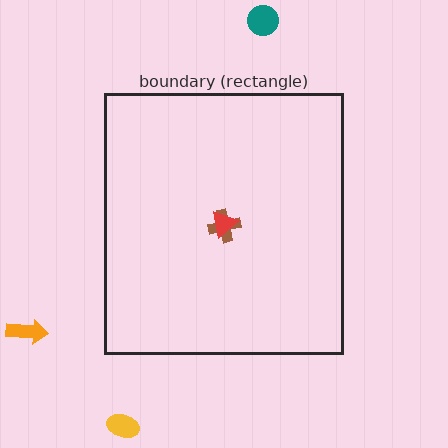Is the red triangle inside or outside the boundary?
Inside.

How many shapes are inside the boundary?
2 inside, 3 outside.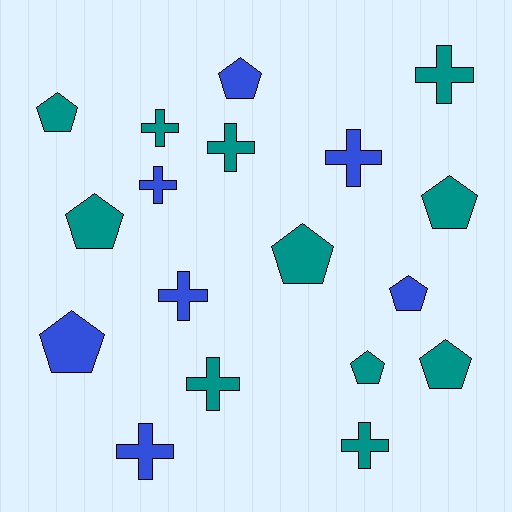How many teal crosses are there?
There are 5 teal crosses.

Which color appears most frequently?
Teal, with 11 objects.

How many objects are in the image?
There are 18 objects.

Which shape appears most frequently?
Cross, with 9 objects.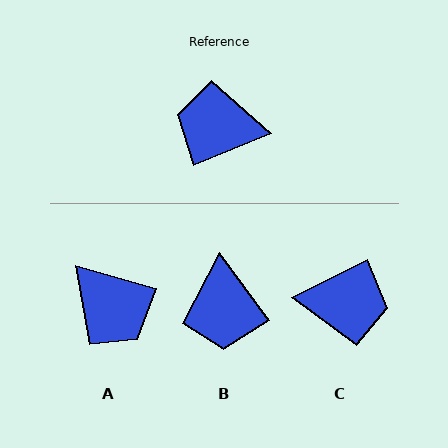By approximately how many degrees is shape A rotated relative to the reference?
Approximately 142 degrees counter-clockwise.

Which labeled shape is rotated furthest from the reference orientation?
C, about 175 degrees away.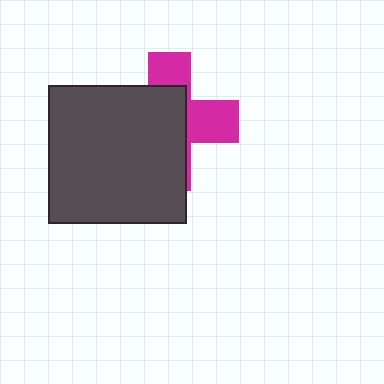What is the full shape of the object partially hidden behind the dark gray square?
The partially hidden object is a magenta cross.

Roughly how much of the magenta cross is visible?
A small part of it is visible (roughly 39%).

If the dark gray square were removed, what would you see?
You would see the complete magenta cross.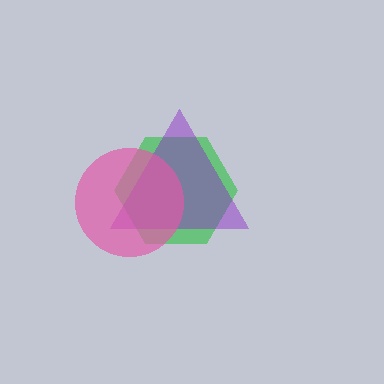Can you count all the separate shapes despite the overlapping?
Yes, there are 3 separate shapes.